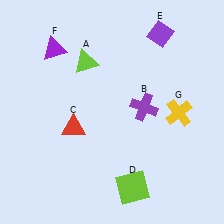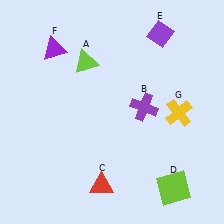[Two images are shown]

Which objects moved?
The objects that moved are: the red triangle (C), the lime square (D).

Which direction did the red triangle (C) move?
The red triangle (C) moved down.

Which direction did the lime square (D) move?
The lime square (D) moved right.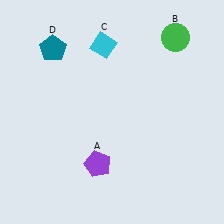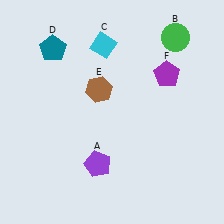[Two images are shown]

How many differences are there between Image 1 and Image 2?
There are 2 differences between the two images.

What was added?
A brown hexagon (E), a purple pentagon (F) were added in Image 2.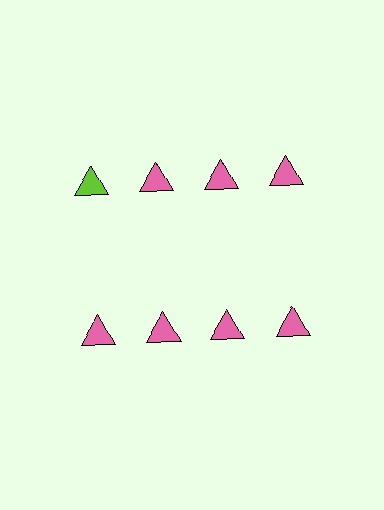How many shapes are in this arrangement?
There are 8 shapes arranged in a grid pattern.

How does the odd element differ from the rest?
It has a different color: lime instead of pink.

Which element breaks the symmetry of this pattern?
The lime triangle in the top row, leftmost column breaks the symmetry. All other shapes are pink triangles.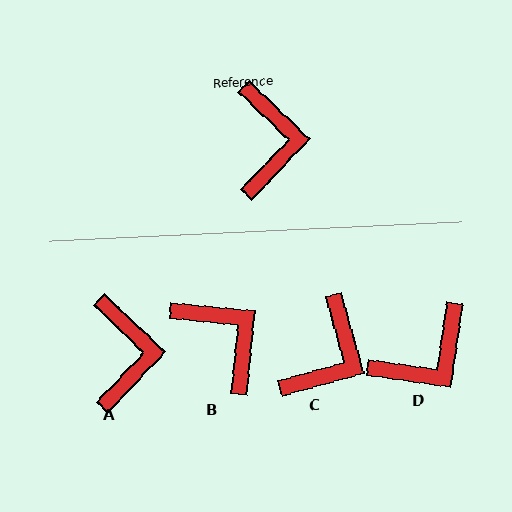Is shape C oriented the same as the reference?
No, it is off by about 31 degrees.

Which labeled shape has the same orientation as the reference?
A.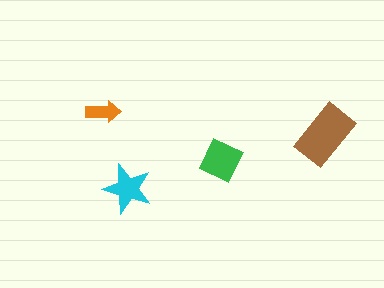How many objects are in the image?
There are 4 objects in the image.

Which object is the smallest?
The orange arrow.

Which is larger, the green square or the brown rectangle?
The brown rectangle.